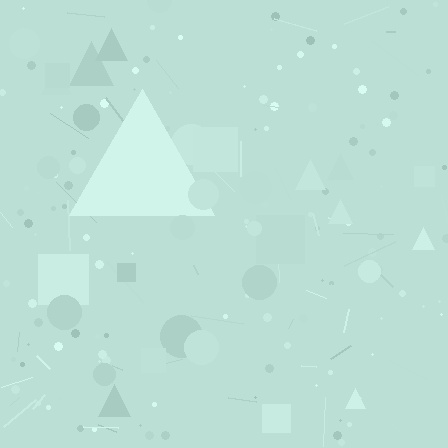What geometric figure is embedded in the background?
A triangle is embedded in the background.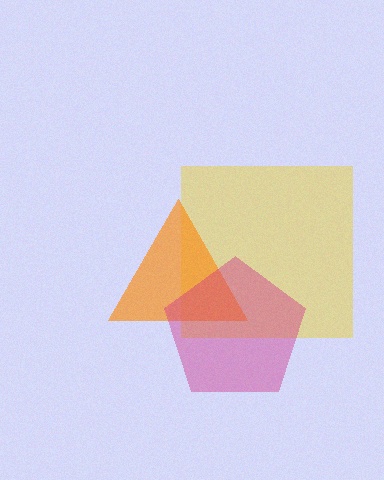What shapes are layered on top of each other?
The layered shapes are: a yellow square, an orange triangle, a magenta pentagon.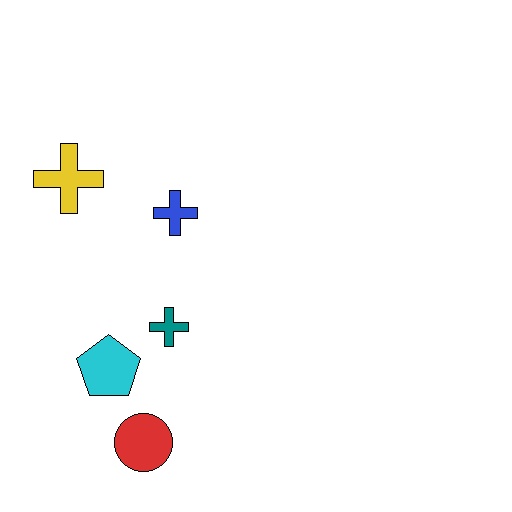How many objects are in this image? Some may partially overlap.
There are 5 objects.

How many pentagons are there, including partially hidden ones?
There is 1 pentagon.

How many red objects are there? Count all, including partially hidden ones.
There is 1 red object.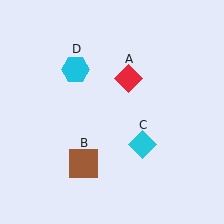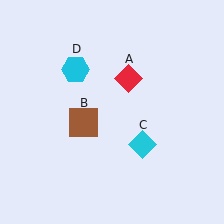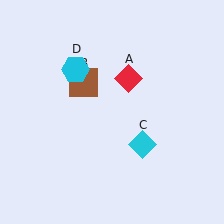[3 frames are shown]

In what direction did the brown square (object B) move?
The brown square (object B) moved up.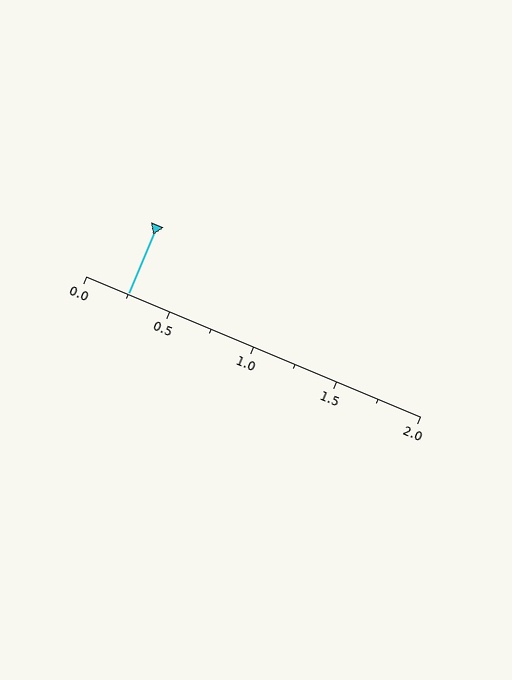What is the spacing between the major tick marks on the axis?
The major ticks are spaced 0.5 apart.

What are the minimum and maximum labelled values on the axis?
The axis runs from 0.0 to 2.0.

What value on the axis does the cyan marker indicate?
The marker indicates approximately 0.25.